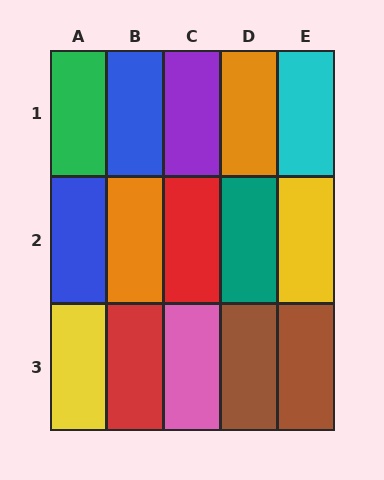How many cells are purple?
1 cell is purple.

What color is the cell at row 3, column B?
Red.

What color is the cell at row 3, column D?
Brown.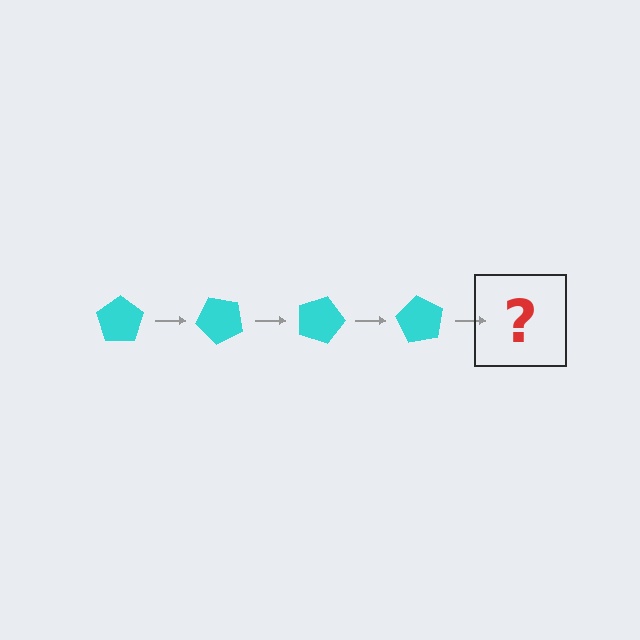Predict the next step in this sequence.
The next step is a cyan pentagon rotated 180 degrees.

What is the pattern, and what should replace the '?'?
The pattern is that the pentagon rotates 45 degrees each step. The '?' should be a cyan pentagon rotated 180 degrees.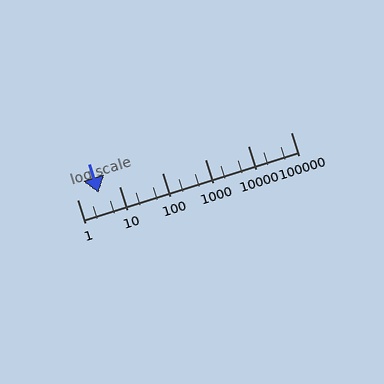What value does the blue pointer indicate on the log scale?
The pointer indicates approximately 3.2.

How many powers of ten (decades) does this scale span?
The scale spans 5 decades, from 1 to 100000.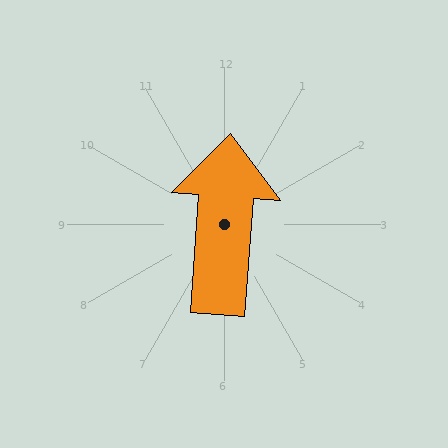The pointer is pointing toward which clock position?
Roughly 12 o'clock.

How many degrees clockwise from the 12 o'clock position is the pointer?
Approximately 4 degrees.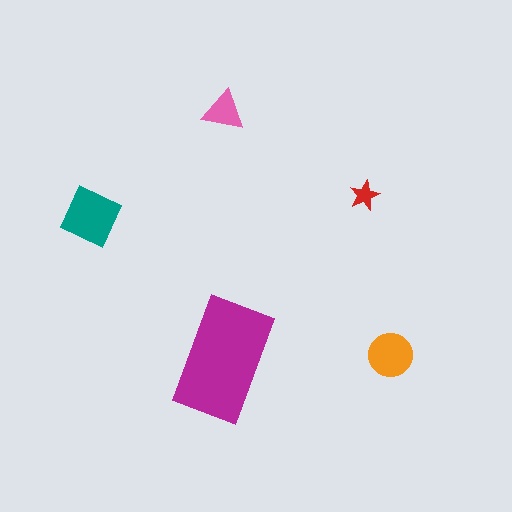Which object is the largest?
The magenta rectangle.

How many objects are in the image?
There are 5 objects in the image.